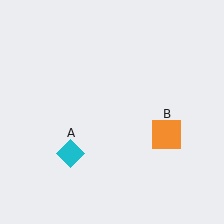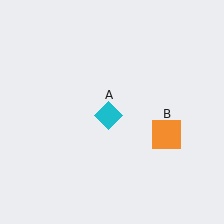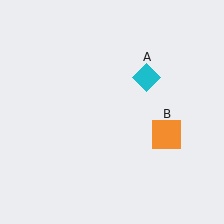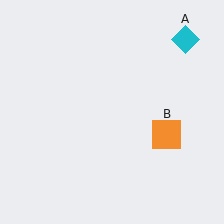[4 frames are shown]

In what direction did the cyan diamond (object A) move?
The cyan diamond (object A) moved up and to the right.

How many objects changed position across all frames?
1 object changed position: cyan diamond (object A).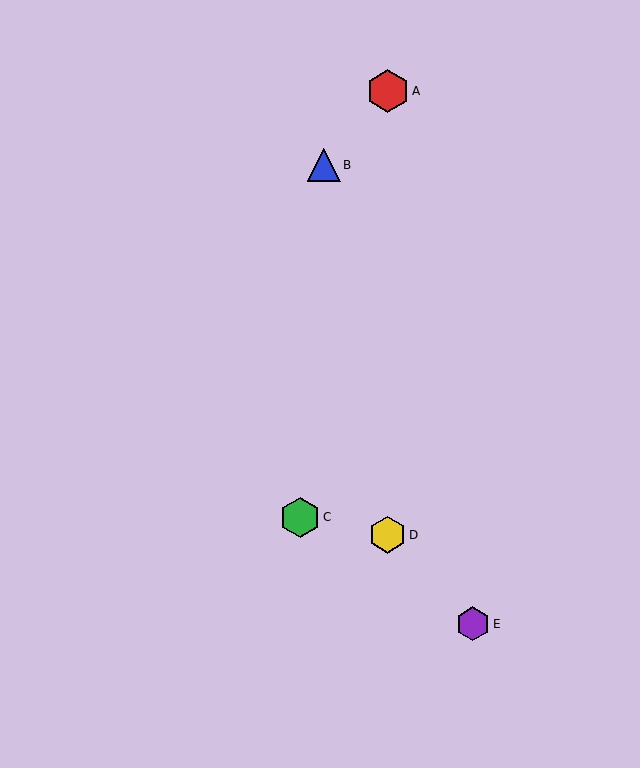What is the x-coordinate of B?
Object B is at x≈324.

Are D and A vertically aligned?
Yes, both are at x≈388.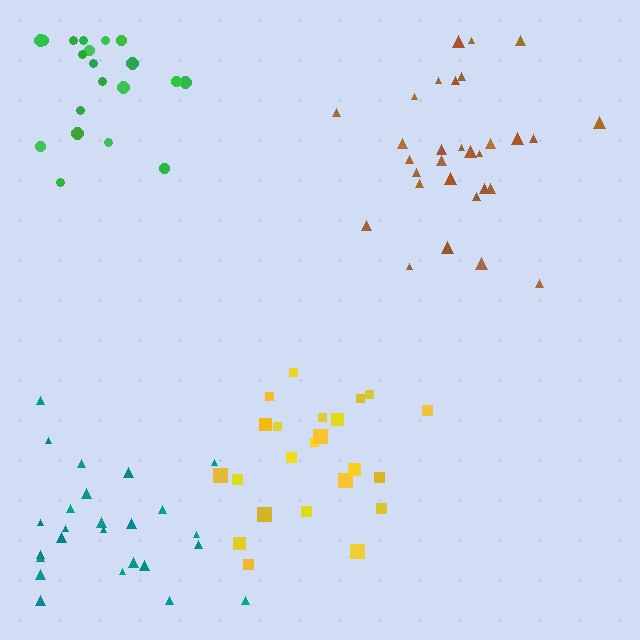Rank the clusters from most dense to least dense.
yellow, brown, teal, green.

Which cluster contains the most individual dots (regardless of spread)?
Brown (30).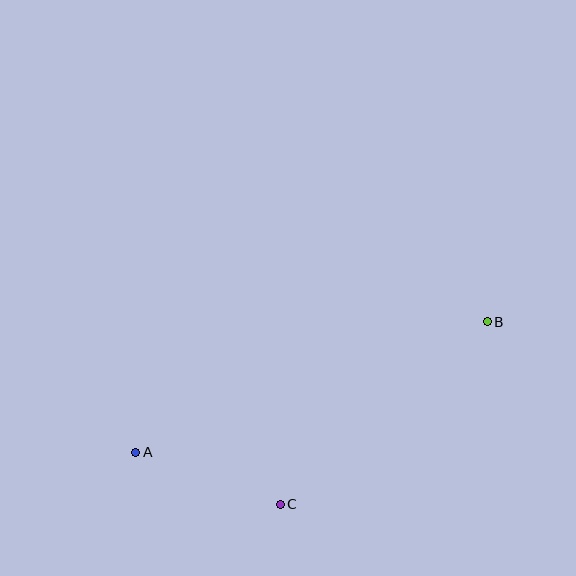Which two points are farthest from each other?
Points A and B are farthest from each other.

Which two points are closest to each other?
Points A and C are closest to each other.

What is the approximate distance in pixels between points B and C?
The distance between B and C is approximately 276 pixels.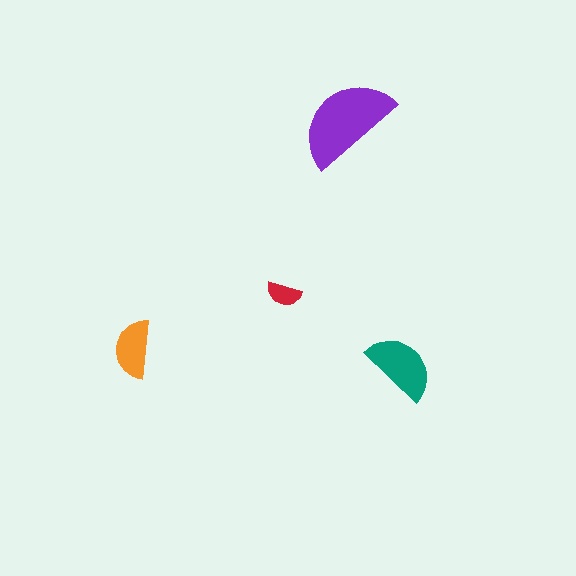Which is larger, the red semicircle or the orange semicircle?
The orange one.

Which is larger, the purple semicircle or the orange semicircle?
The purple one.